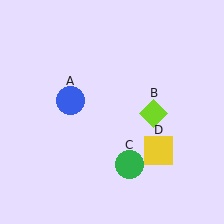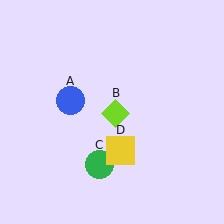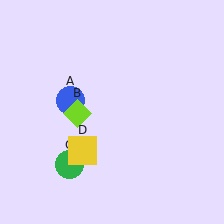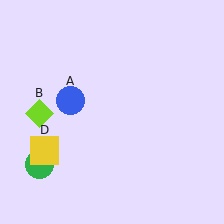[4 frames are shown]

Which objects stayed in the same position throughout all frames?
Blue circle (object A) remained stationary.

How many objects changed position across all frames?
3 objects changed position: lime diamond (object B), green circle (object C), yellow square (object D).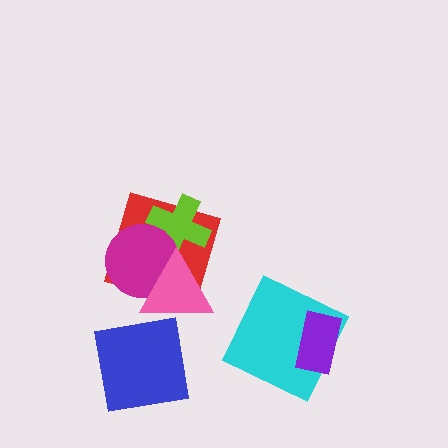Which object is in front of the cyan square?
The purple rectangle is in front of the cyan square.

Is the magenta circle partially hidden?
Yes, it is partially covered by another shape.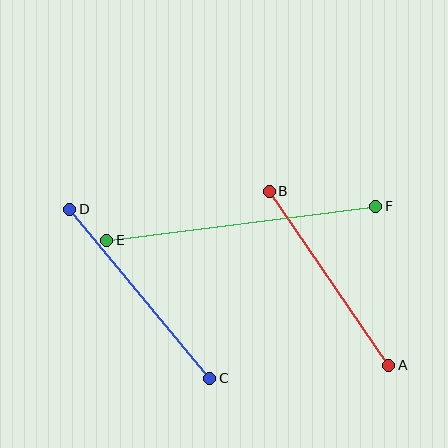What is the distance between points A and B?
The distance is approximately 211 pixels.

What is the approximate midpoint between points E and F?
The midpoint is at approximately (241, 223) pixels.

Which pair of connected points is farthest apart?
Points E and F are farthest apart.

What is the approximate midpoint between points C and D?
The midpoint is at approximately (140, 294) pixels.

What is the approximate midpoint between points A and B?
The midpoint is at approximately (329, 278) pixels.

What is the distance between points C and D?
The distance is approximately 220 pixels.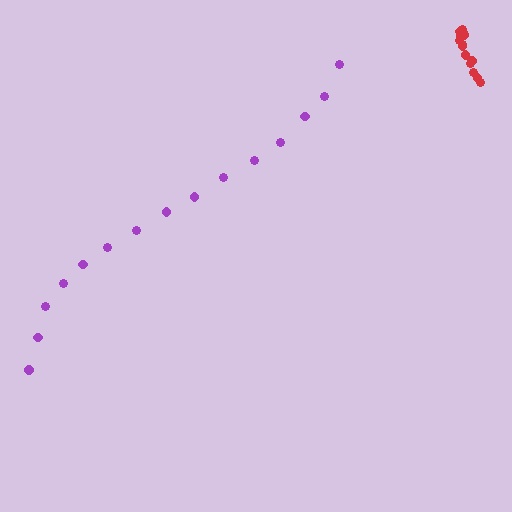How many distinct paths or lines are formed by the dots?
There are 2 distinct paths.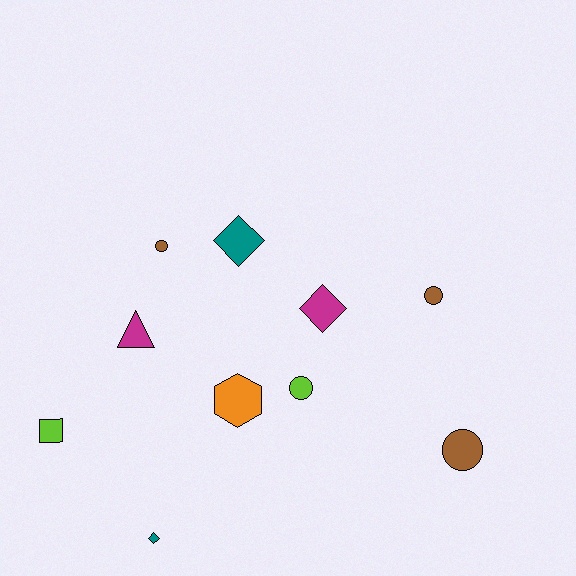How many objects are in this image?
There are 10 objects.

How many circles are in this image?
There are 4 circles.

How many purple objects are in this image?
There are no purple objects.